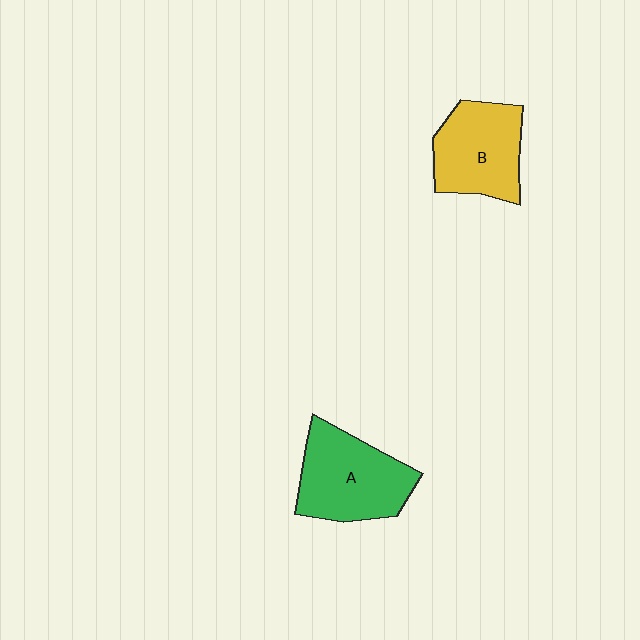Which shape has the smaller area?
Shape B (yellow).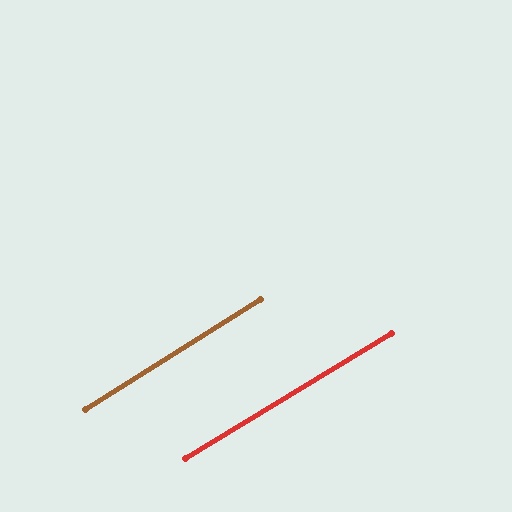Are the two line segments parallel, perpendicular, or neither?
Parallel — their directions differ by only 0.9°.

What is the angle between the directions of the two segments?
Approximately 1 degree.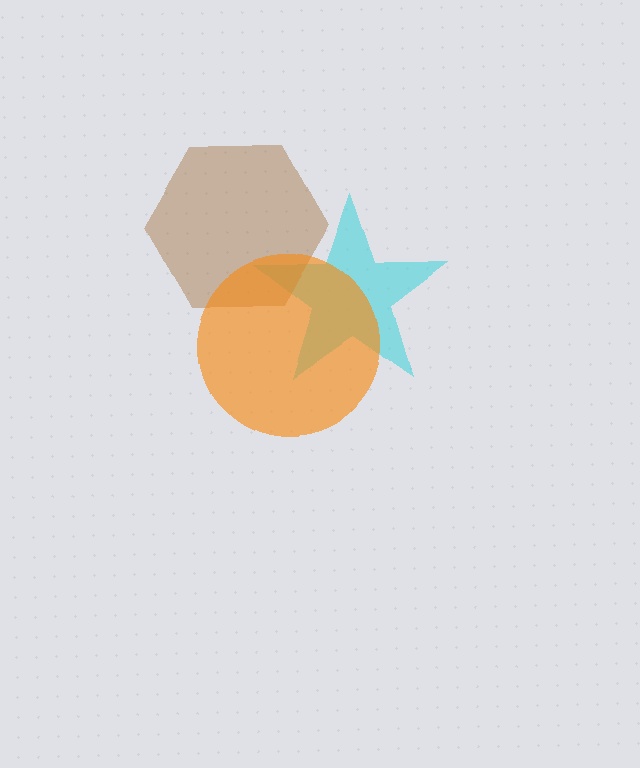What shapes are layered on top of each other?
The layered shapes are: a cyan star, a brown hexagon, an orange circle.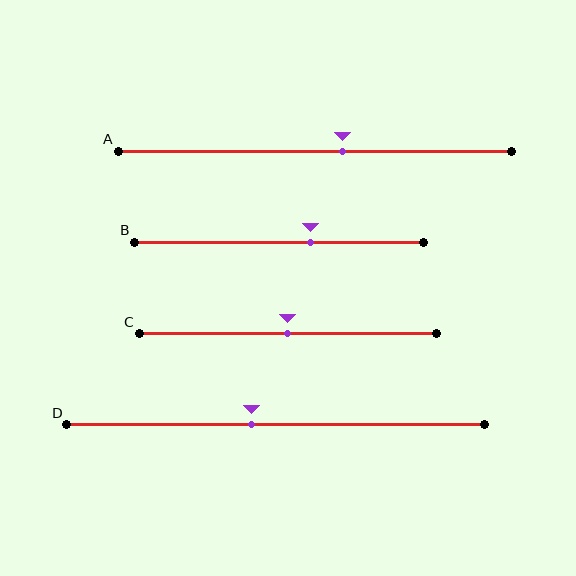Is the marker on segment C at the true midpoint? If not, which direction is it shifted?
Yes, the marker on segment C is at the true midpoint.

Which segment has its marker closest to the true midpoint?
Segment C has its marker closest to the true midpoint.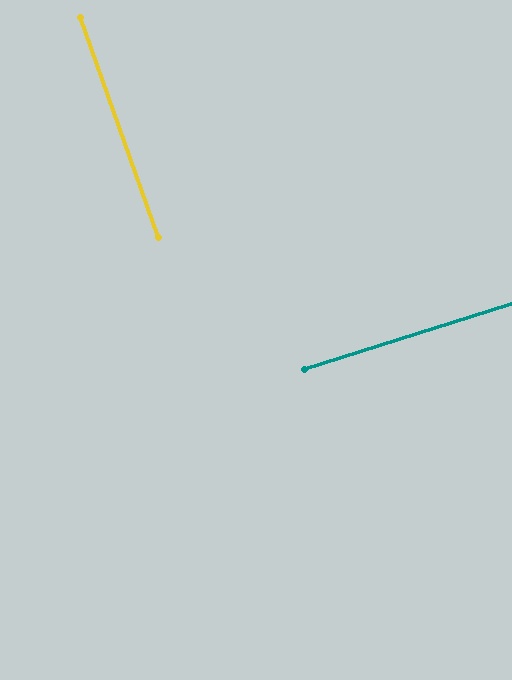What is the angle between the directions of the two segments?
Approximately 88 degrees.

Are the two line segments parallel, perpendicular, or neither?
Perpendicular — they meet at approximately 88°.